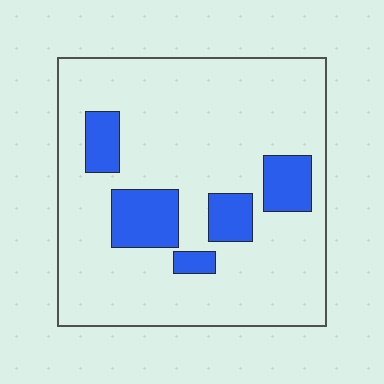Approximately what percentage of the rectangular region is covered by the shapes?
Approximately 15%.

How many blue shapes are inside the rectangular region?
5.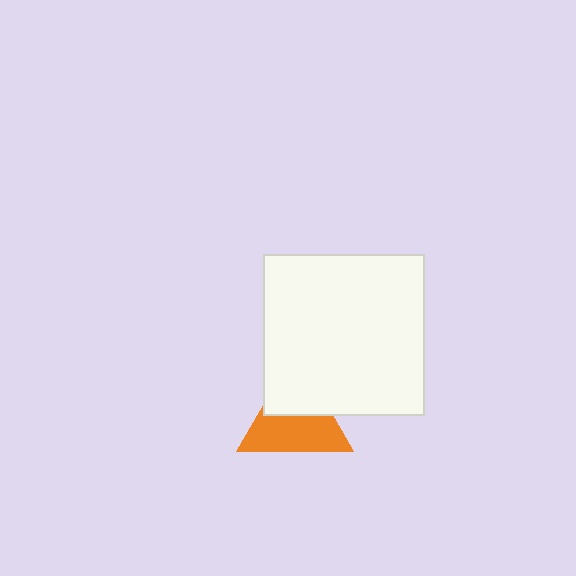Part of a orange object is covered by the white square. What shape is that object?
It is a triangle.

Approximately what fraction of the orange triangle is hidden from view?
Roughly 41% of the orange triangle is hidden behind the white square.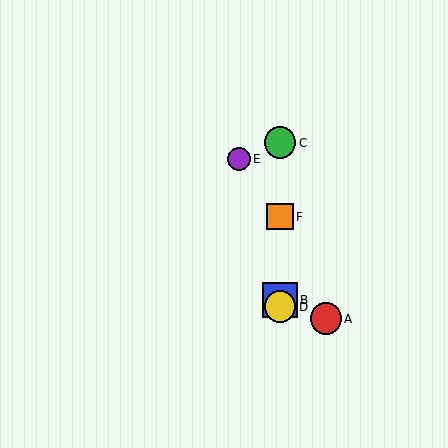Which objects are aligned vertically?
Objects B, C, D, F are aligned vertically.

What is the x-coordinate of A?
Object A is at x≈326.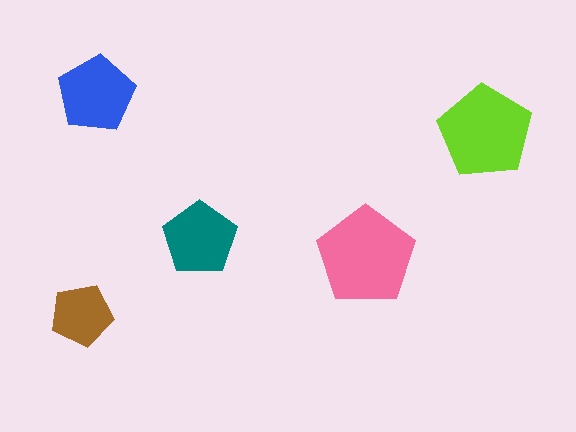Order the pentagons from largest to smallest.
the pink one, the lime one, the blue one, the teal one, the brown one.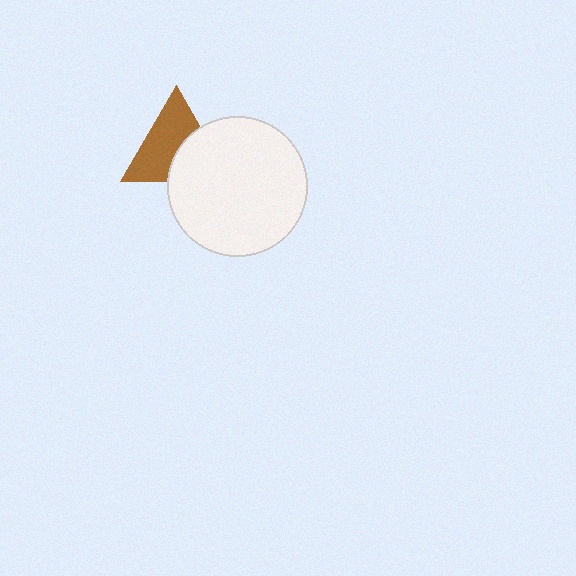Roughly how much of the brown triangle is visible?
About half of it is visible (roughly 61%).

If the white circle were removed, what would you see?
You would see the complete brown triangle.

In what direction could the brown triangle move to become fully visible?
The brown triangle could move toward the upper-left. That would shift it out from behind the white circle entirely.